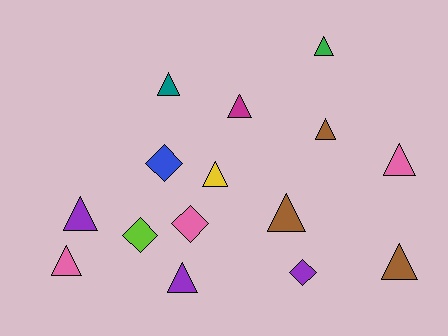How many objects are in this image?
There are 15 objects.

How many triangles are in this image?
There are 11 triangles.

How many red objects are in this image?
There are no red objects.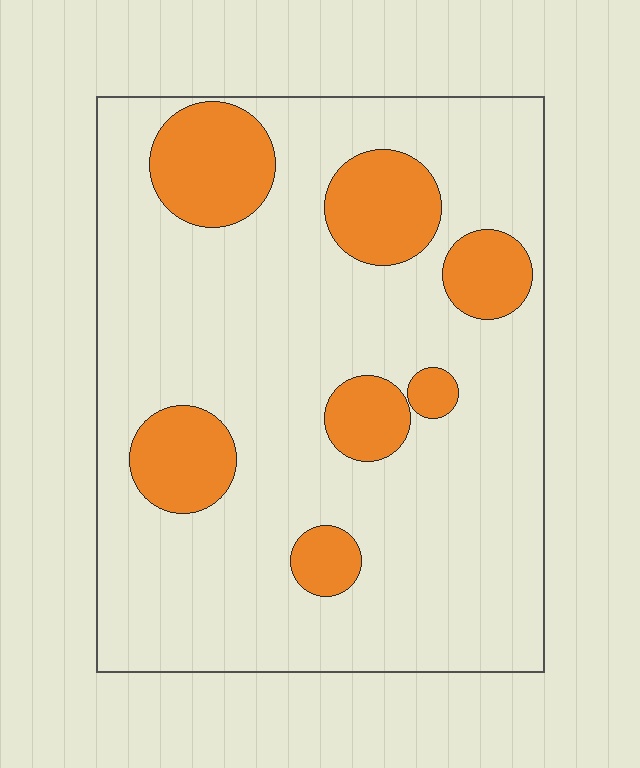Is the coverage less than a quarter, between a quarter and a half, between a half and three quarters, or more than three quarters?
Less than a quarter.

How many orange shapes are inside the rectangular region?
7.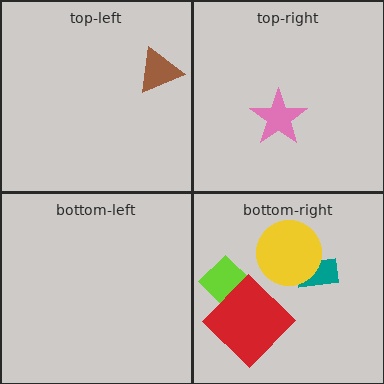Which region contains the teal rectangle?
The bottom-right region.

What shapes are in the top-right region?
The pink star.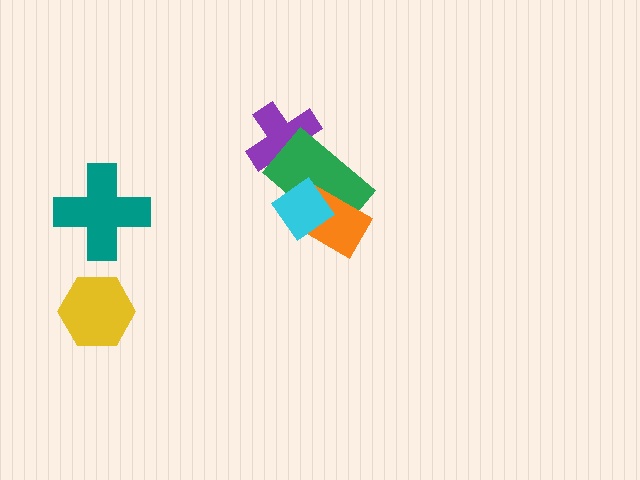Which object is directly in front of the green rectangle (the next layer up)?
The orange rectangle is directly in front of the green rectangle.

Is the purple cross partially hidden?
Yes, it is partially covered by another shape.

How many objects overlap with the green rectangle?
3 objects overlap with the green rectangle.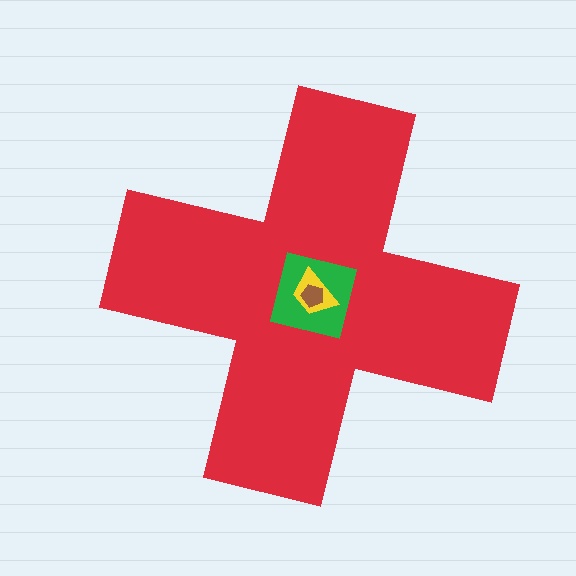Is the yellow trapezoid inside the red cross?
Yes.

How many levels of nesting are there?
4.